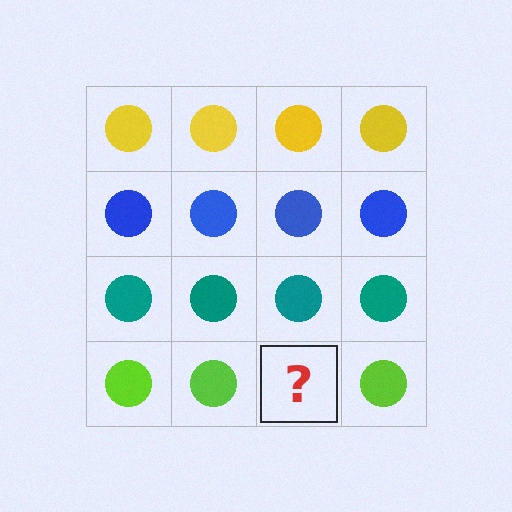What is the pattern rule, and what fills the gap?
The rule is that each row has a consistent color. The gap should be filled with a lime circle.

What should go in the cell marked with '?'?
The missing cell should contain a lime circle.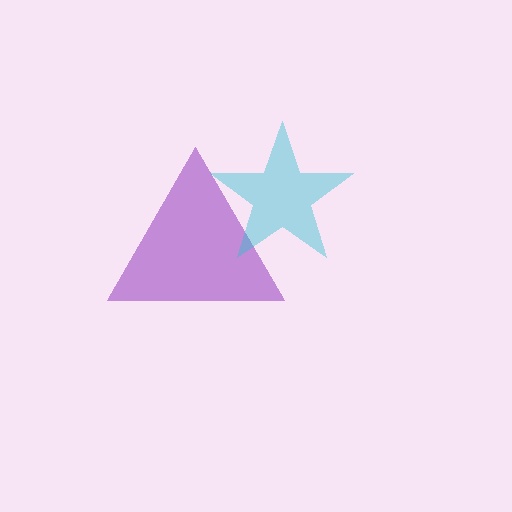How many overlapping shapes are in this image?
There are 2 overlapping shapes in the image.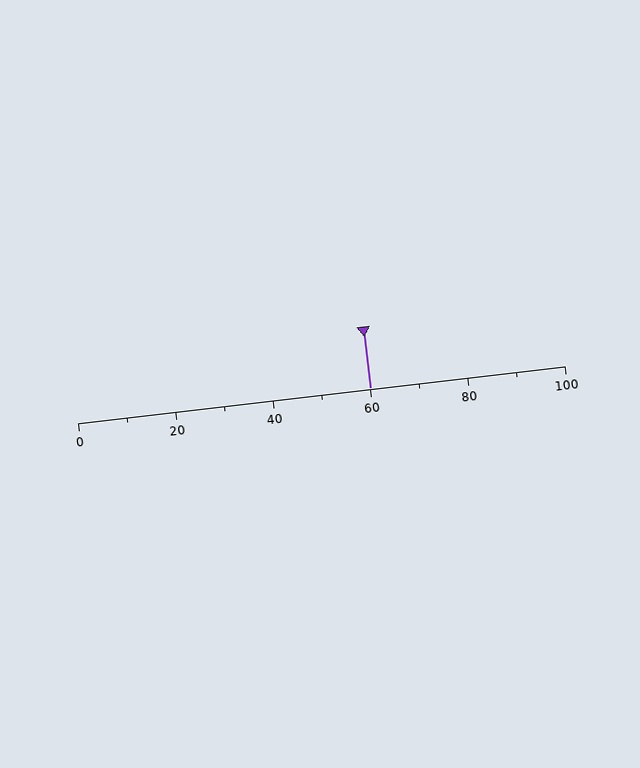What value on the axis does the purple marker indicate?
The marker indicates approximately 60.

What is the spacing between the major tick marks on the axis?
The major ticks are spaced 20 apart.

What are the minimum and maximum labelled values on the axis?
The axis runs from 0 to 100.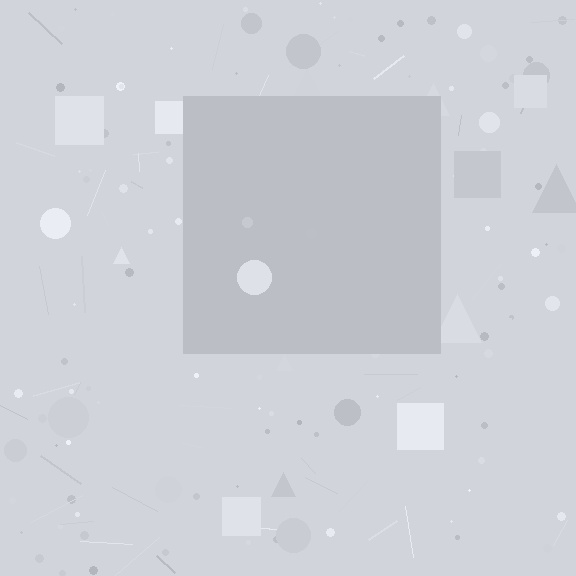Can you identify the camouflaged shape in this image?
The camouflaged shape is a square.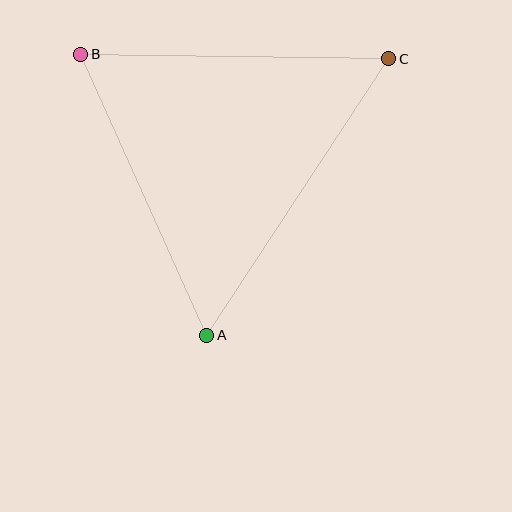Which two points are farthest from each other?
Points A and C are farthest from each other.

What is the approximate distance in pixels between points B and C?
The distance between B and C is approximately 308 pixels.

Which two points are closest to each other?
Points A and B are closest to each other.